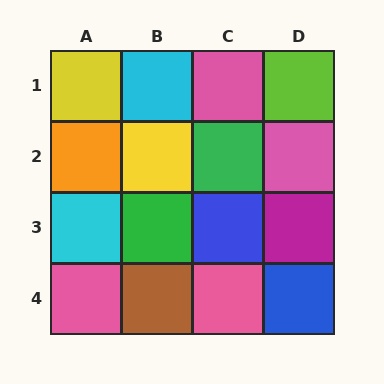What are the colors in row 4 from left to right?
Pink, brown, pink, blue.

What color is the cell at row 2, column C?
Green.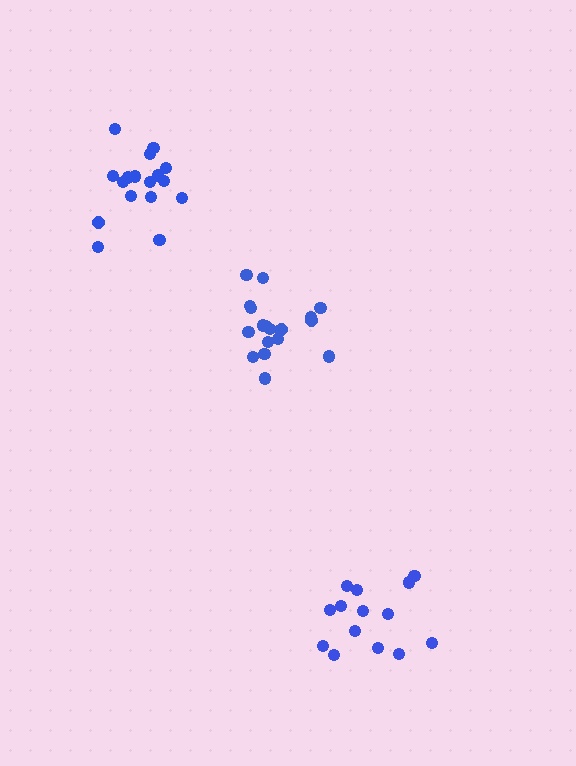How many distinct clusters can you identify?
There are 3 distinct clusters.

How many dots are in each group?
Group 1: 19 dots, Group 2: 17 dots, Group 3: 14 dots (50 total).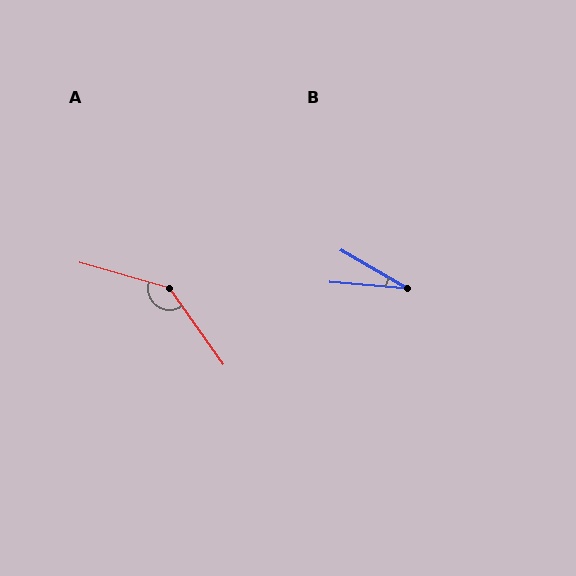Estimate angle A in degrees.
Approximately 142 degrees.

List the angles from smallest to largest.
B (26°), A (142°).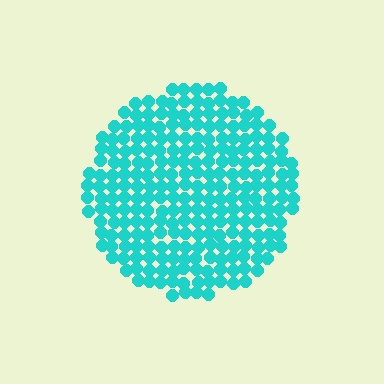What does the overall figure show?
The overall figure shows a circle.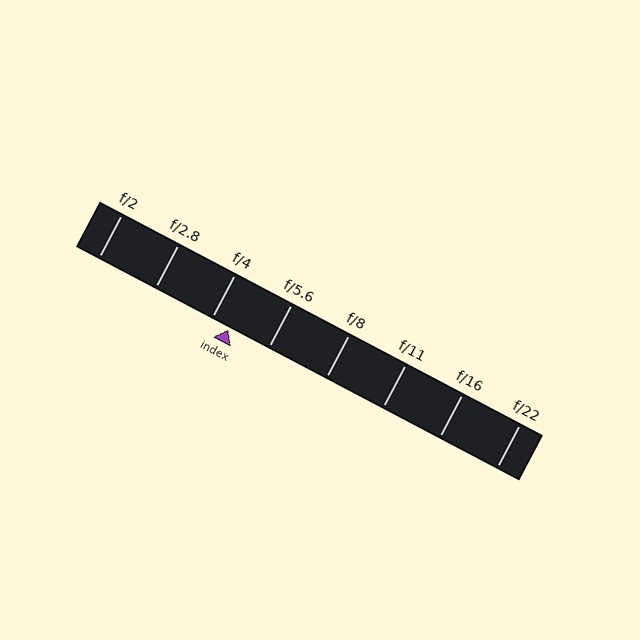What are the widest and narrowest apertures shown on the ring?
The widest aperture shown is f/2 and the narrowest is f/22.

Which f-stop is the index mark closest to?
The index mark is closest to f/4.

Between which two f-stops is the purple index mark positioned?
The index mark is between f/4 and f/5.6.